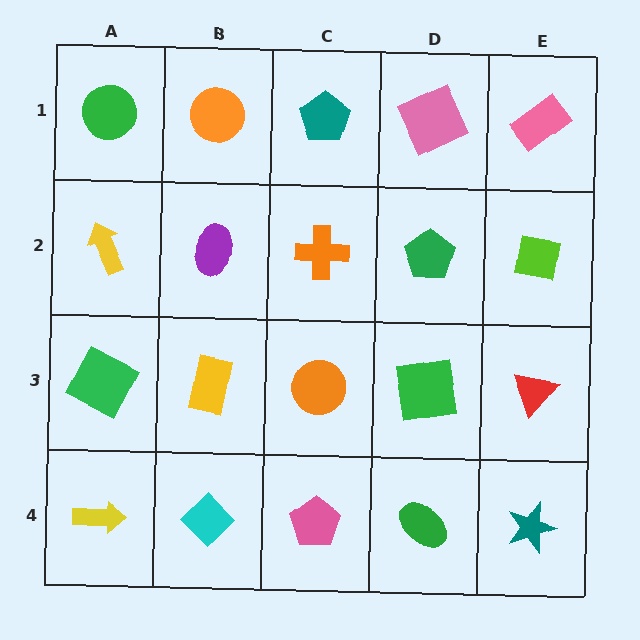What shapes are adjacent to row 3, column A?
A yellow arrow (row 2, column A), a yellow arrow (row 4, column A), a yellow rectangle (row 3, column B).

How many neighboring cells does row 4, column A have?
2.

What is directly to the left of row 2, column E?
A green pentagon.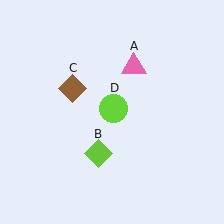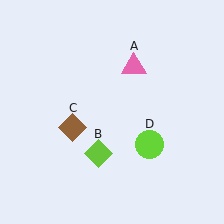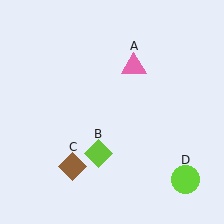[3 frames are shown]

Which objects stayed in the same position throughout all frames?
Pink triangle (object A) and lime diamond (object B) remained stationary.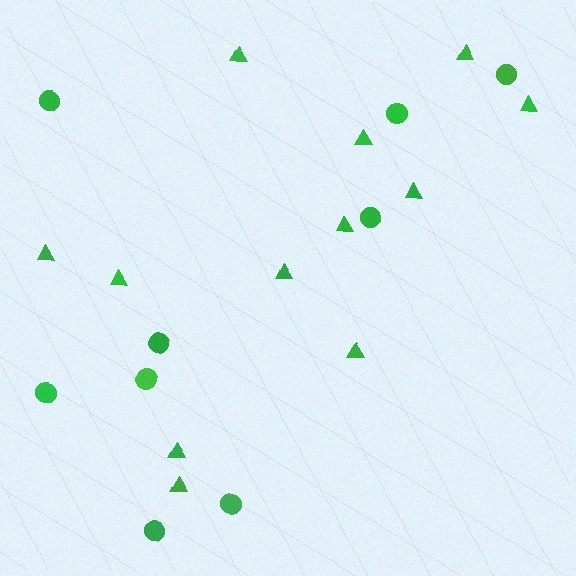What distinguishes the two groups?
There are 2 groups: one group of triangles (12) and one group of circles (9).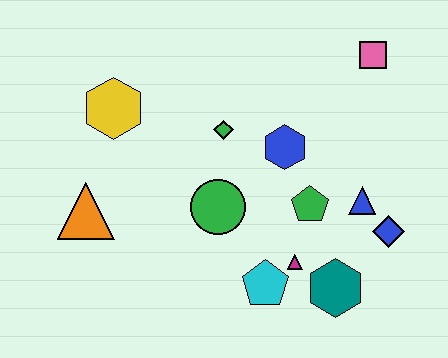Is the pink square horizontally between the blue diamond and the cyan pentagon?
Yes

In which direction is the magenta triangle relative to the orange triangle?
The magenta triangle is to the right of the orange triangle.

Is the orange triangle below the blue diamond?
No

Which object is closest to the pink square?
The blue hexagon is closest to the pink square.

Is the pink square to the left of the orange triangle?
No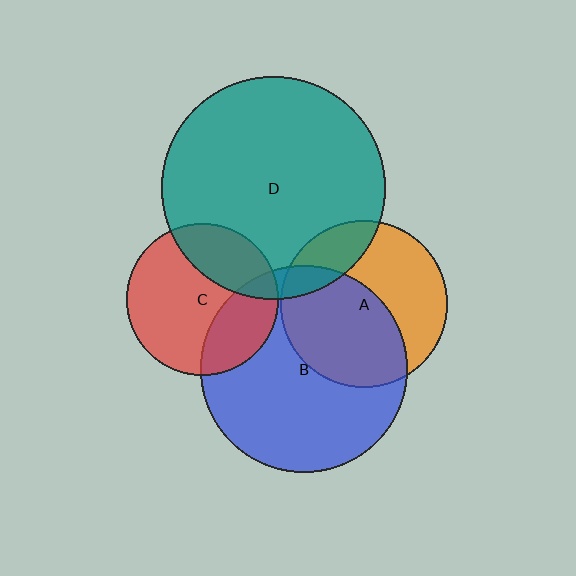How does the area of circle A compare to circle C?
Approximately 1.2 times.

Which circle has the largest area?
Circle D (teal).